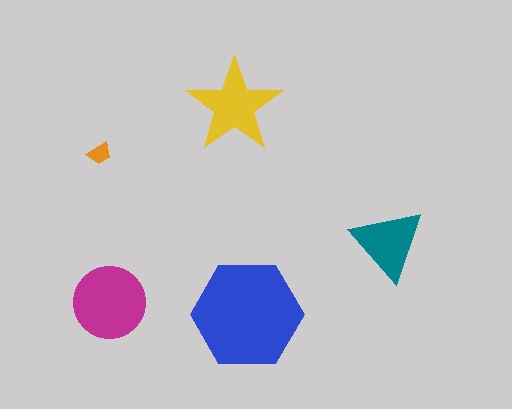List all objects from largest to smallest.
The blue hexagon, the magenta circle, the yellow star, the teal triangle, the orange trapezoid.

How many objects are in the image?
There are 5 objects in the image.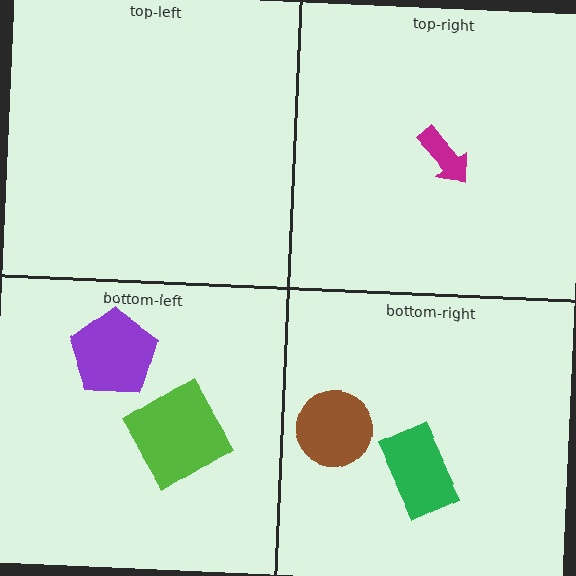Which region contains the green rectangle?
The bottom-right region.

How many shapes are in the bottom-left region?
2.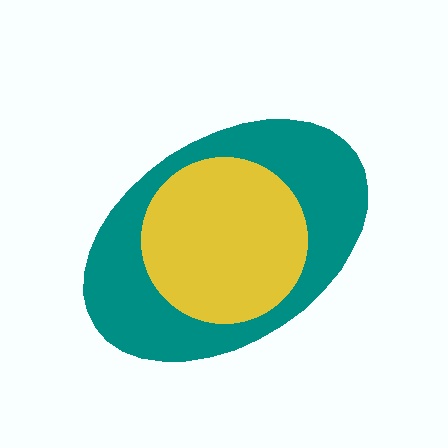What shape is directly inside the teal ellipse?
The yellow circle.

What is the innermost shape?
The yellow circle.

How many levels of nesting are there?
2.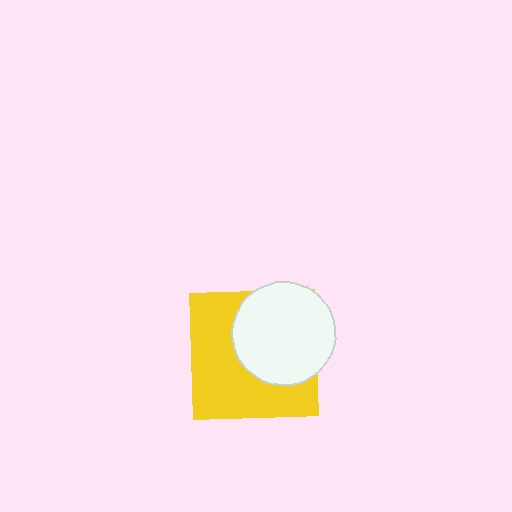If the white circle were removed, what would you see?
You would see the complete yellow square.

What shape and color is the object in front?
The object in front is a white circle.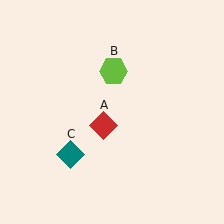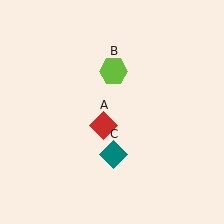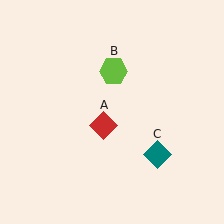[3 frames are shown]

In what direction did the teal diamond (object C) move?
The teal diamond (object C) moved right.